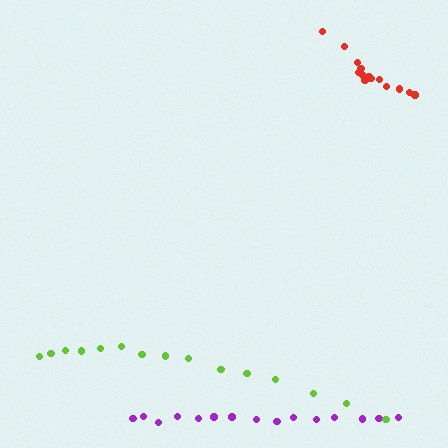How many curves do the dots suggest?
There are 3 distinct paths.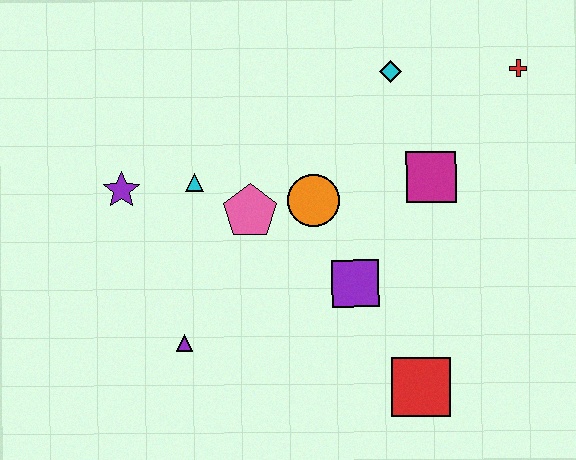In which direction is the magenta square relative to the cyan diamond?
The magenta square is below the cyan diamond.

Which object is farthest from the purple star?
The red cross is farthest from the purple star.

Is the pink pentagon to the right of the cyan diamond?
No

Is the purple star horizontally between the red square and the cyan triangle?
No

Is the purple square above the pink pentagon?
No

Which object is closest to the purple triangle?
The pink pentagon is closest to the purple triangle.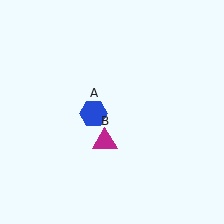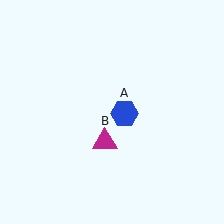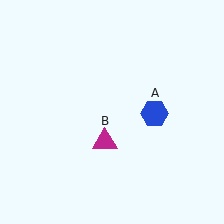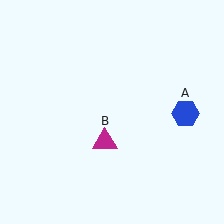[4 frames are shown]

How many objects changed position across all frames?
1 object changed position: blue hexagon (object A).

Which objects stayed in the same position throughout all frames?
Magenta triangle (object B) remained stationary.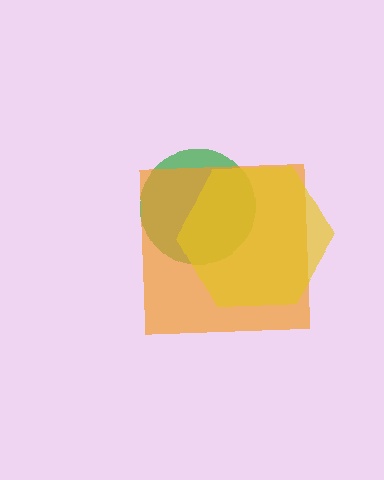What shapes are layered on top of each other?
The layered shapes are: a green circle, an orange square, a yellow hexagon.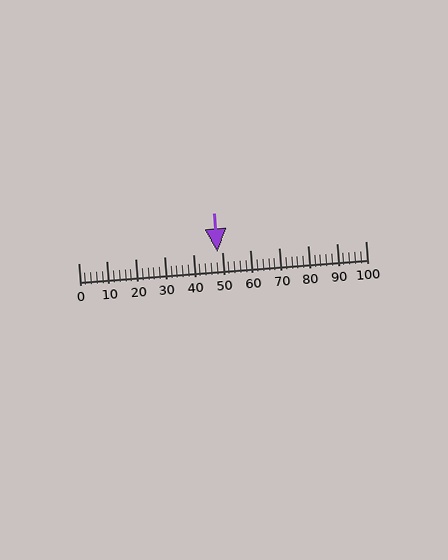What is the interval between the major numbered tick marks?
The major tick marks are spaced 10 units apart.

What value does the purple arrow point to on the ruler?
The purple arrow points to approximately 48.